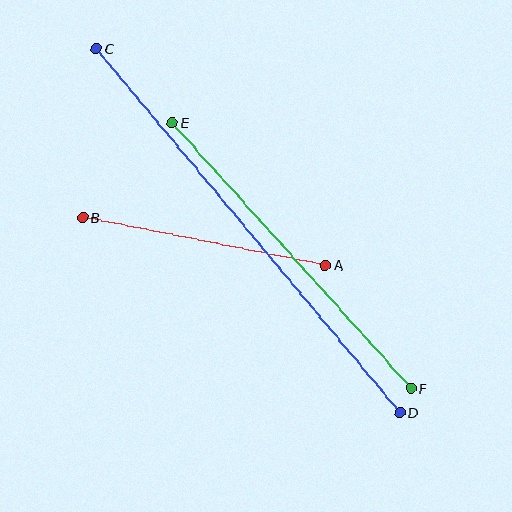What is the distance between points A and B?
The distance is approximately 247 pixels.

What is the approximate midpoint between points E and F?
The midpoint is at approximately (292, 255) pixels.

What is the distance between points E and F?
The distance is approximately 357 pixels.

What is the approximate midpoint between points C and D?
The midpoint is at approximately (248, 230) pixels.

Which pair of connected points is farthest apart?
Points C and D are farthest apart.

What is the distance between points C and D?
The distance is approximately 474 pixels.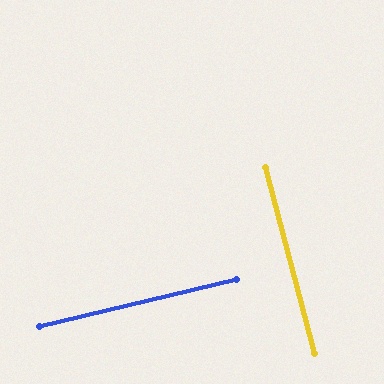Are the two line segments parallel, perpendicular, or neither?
Perpendicular — they meet at approximately 89°.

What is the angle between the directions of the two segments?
Approximately 89 degrees.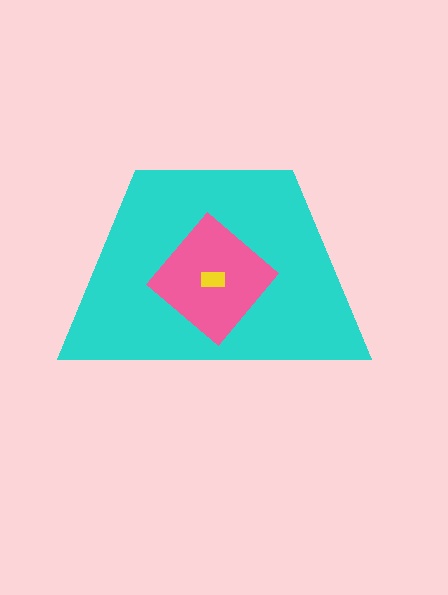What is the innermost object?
The yellow rectangle.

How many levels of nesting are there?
3.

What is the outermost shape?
The cyan trapezoid.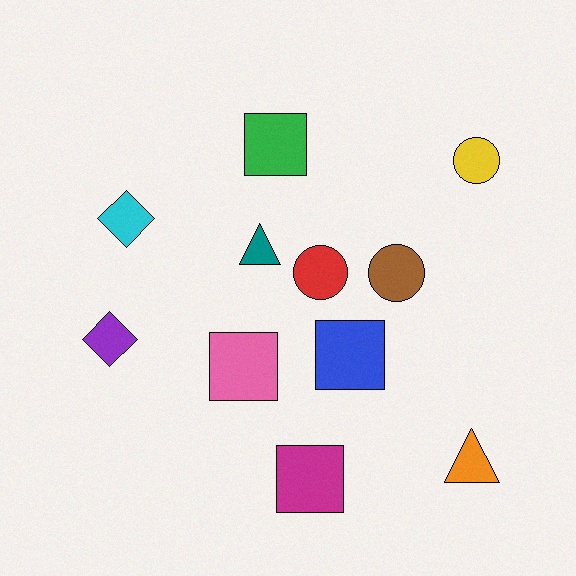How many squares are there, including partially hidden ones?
There are 4 squares.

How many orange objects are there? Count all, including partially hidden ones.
There is 1 orange object.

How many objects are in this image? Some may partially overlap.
There are 11 objects.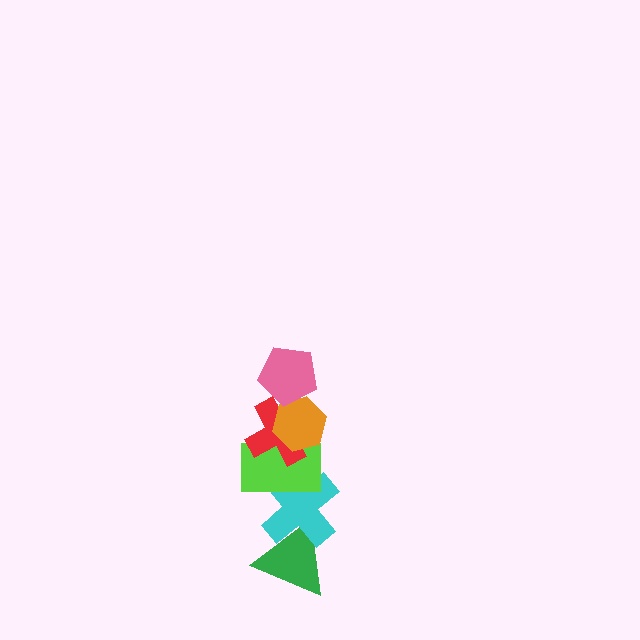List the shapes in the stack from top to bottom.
From top to bottom: the pink pentagon, the orange hexagon, the red cross, the lime rectangle, the cyan cross, the green triangle.